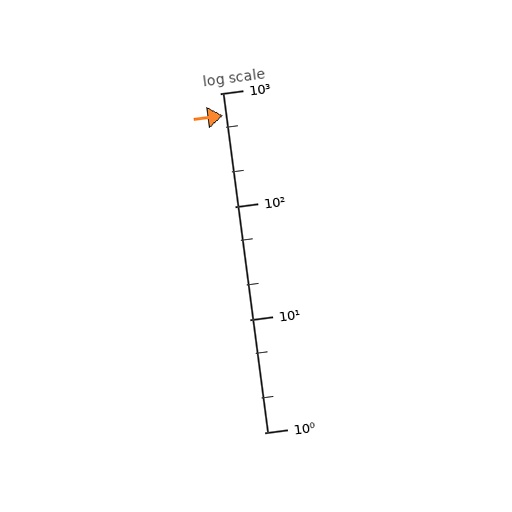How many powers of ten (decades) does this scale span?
The scale spans 3 decades, from 1 to 1000.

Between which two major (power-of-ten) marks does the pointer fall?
The pointer is between 100 and 1000.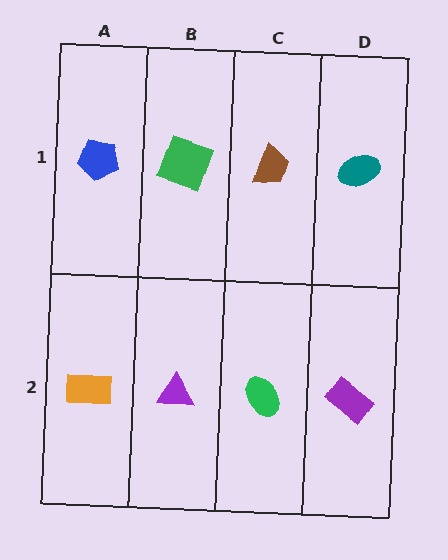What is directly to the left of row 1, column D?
A brown trapezoid.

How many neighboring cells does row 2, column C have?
3.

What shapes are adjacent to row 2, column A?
A blue pentagon (row 1, column A), a purple triangle (row 2, column B).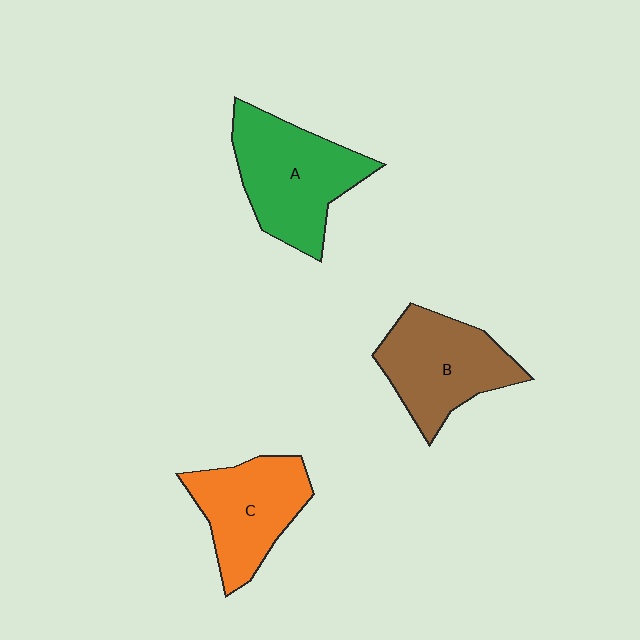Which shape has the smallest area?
Shape C (orange).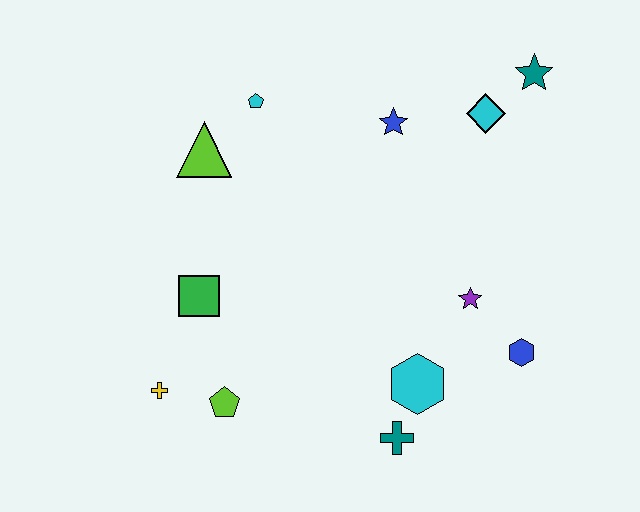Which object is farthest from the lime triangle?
The blue hexagon is farthest from the lime triangle.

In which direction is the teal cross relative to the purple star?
The teal cross is below the purple star.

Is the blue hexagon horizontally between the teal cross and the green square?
No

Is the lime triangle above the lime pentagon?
Yes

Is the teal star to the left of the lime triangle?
No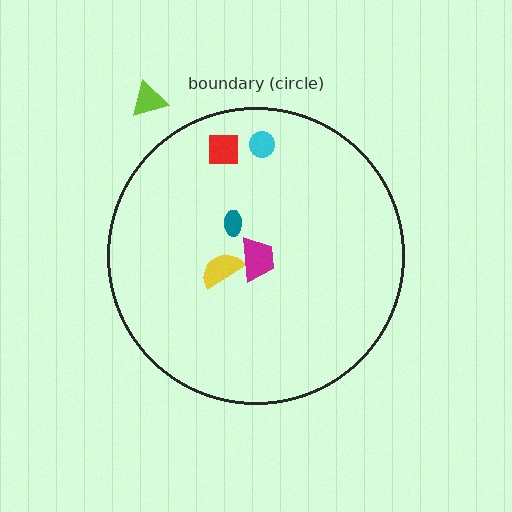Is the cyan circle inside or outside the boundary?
Inside.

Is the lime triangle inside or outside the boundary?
Outside.